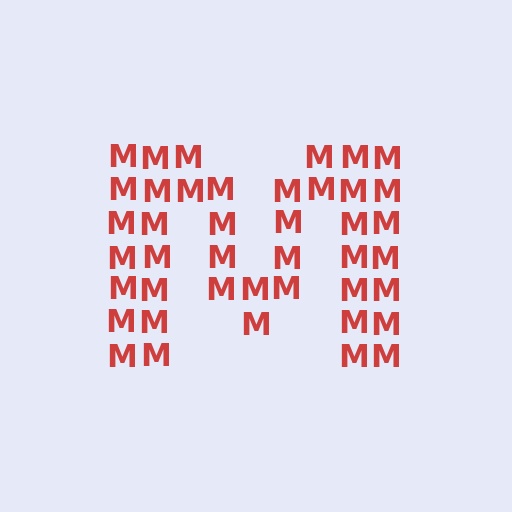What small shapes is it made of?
It is made of small letter M's.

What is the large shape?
The large shape is the letter M.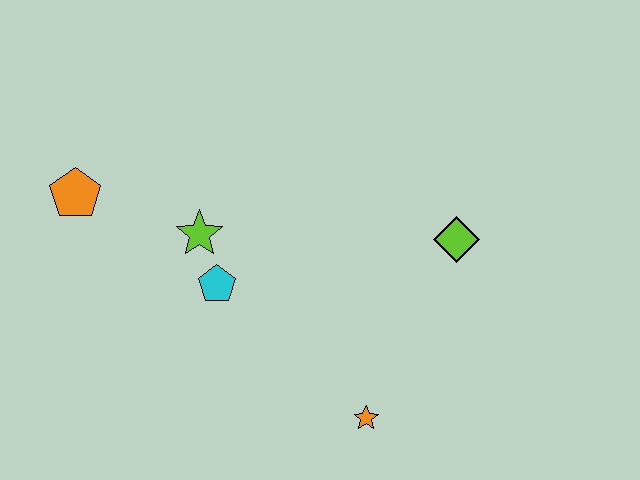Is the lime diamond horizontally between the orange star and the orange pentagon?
No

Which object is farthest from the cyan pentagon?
The lime diamond is farthest from the cyan pentagon.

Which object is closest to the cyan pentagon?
The lime star is closest to the cyan pentagon.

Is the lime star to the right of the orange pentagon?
Yes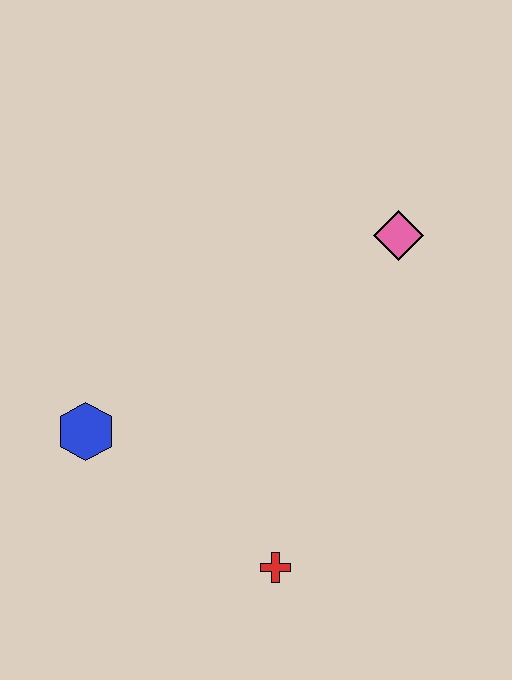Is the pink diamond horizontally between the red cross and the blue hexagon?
No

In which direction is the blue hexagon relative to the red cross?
The blue hexagon is to the left of the red cross.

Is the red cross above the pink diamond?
No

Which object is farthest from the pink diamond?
The blue hexagon is farthest from the pink diamond.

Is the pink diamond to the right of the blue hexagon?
Yes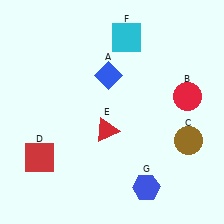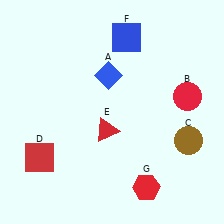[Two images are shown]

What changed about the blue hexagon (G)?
In Image 1, G is blue. In Image 2, it changed to red.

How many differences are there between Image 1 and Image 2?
There are 2 differences between the two images.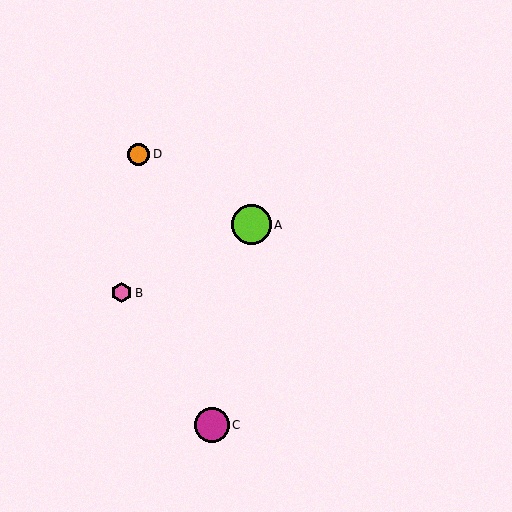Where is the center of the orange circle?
The center of the orange circle is at (139, 154).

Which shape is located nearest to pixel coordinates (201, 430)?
The magenta circle (labeled C) at (212, 425) is nearest to that location.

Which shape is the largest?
The lime circle (labeled A) is the largest.